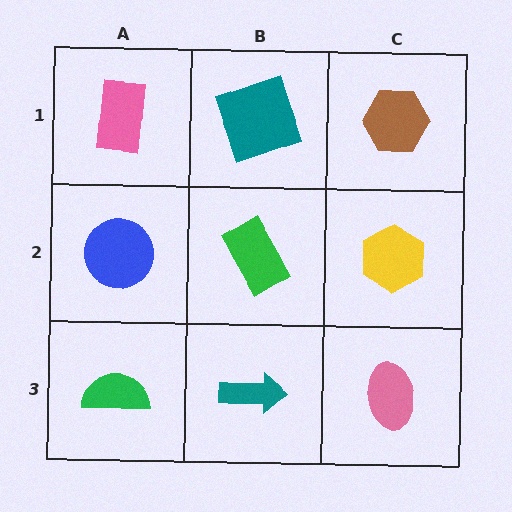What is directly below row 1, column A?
A blue circle.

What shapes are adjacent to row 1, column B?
A green rectangle (row 2, column B), a pink rectangle (row 1, column A), a brown hexagon (row 1, column C).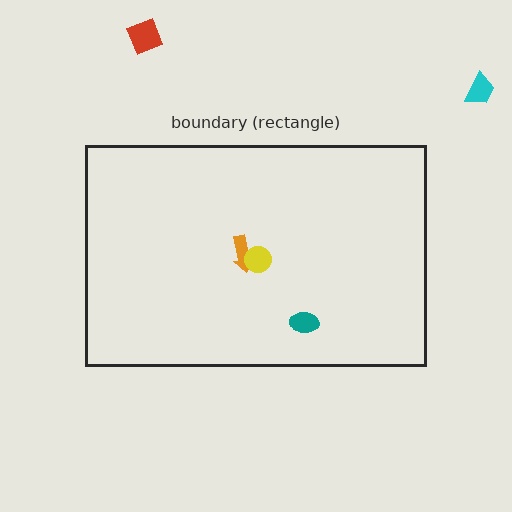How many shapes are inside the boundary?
3 inside, 2 outside.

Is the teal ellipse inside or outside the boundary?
Inside.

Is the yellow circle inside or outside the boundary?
Inside.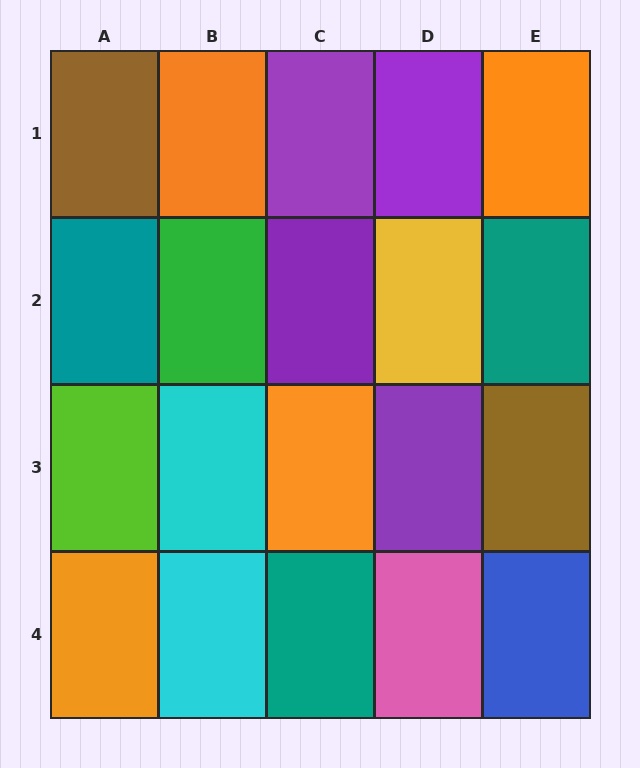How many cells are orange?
4 cells are orange.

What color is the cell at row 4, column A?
Orange.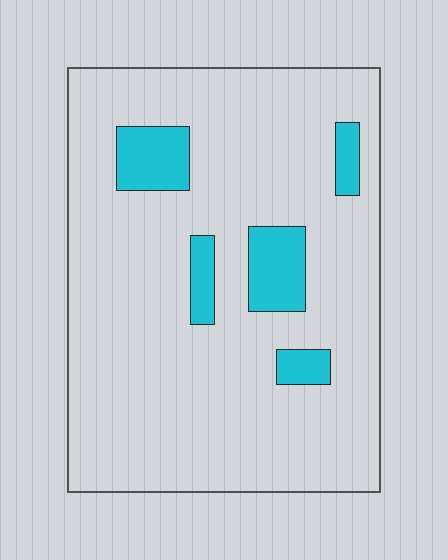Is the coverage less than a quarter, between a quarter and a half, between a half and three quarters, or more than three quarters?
Less than a quarter.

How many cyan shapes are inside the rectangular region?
5.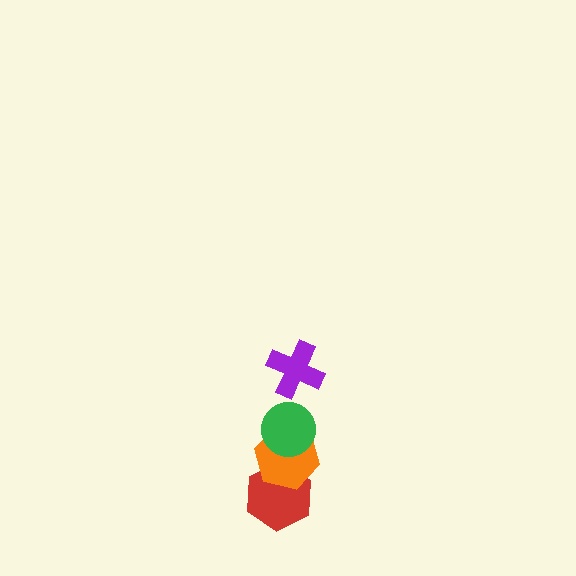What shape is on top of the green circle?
The purple cross is on top of the green circle.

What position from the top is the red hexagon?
The red hexagon is 4th from the top.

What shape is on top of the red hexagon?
The orange hexagon is on top of the red hexagon.